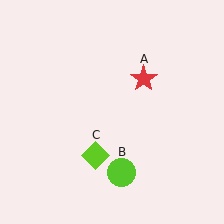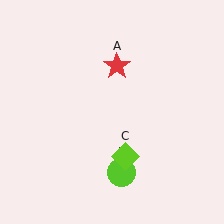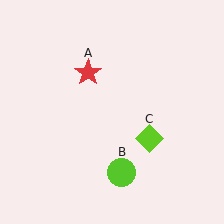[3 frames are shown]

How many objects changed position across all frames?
2 objects changed position: red star (object A), lime diamond (object C).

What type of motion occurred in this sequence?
The red star (object A), lime diamond (object C) rotated counterclockwise around the center of the scene.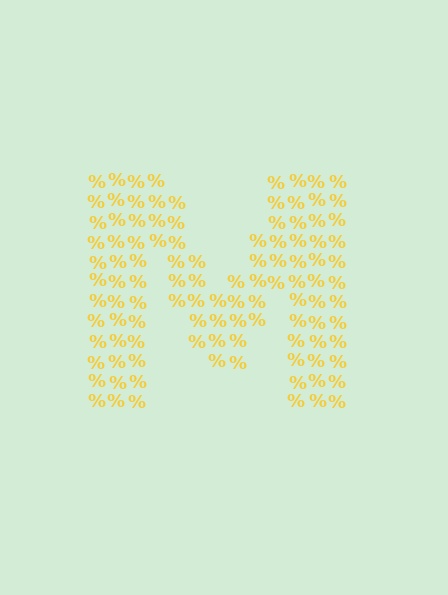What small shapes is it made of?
It is made of small percent signs.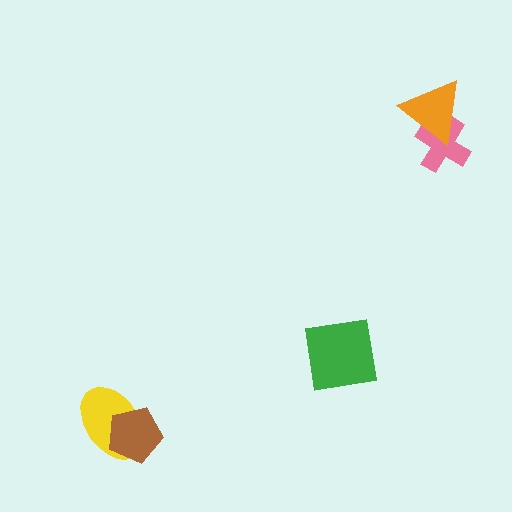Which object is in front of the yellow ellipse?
The brown pentagon is in front of the yellow ellipse.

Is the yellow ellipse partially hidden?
Yes, it is partially covered by another shape.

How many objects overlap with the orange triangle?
1 object overlaps with the orange triangle.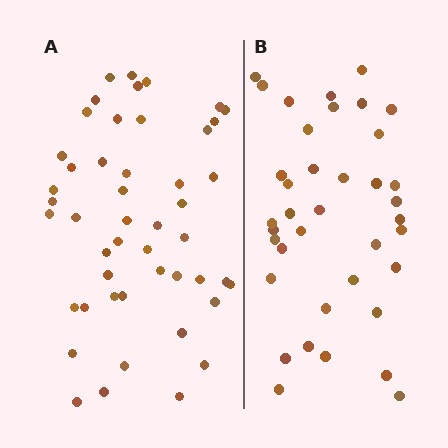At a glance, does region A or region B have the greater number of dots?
Region A (the left region) has more dots.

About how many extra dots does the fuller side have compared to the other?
Region A has roughly 10 or so more dots than region B.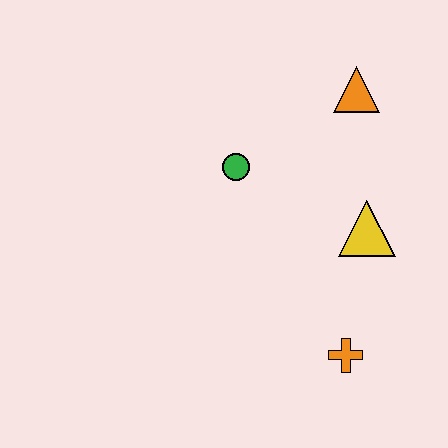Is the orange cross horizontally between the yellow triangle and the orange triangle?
No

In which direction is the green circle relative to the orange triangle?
The green circle is to the left of the orange triangle.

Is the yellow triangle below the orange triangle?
Yes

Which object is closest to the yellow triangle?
The orange cross is closest to the yellow triangle.